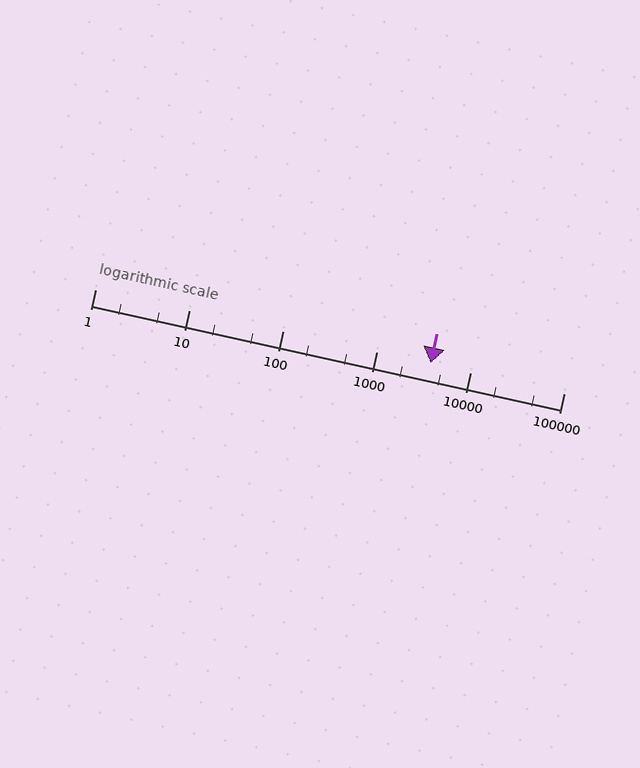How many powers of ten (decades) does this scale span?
The scale spans 5 decades, from 1 to 100000.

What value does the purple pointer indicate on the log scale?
The pointer indicates approximately 3800.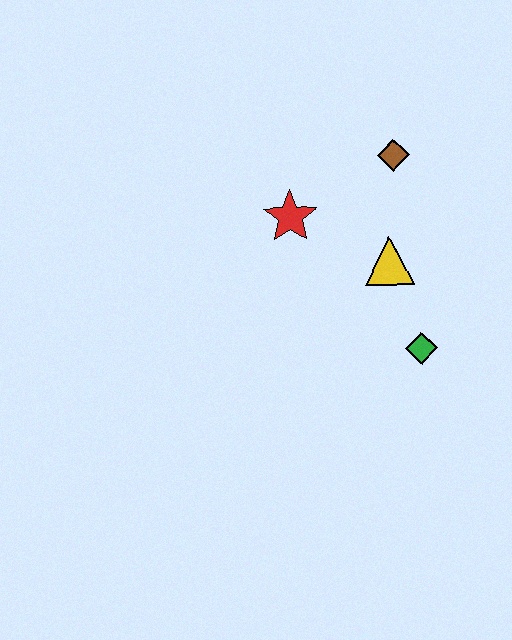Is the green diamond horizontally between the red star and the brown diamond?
No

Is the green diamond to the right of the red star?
Yes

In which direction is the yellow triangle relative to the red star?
The yellow triangle is to the right of the red star.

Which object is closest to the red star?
The yellow triangle is closest to the red star.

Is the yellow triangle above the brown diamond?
No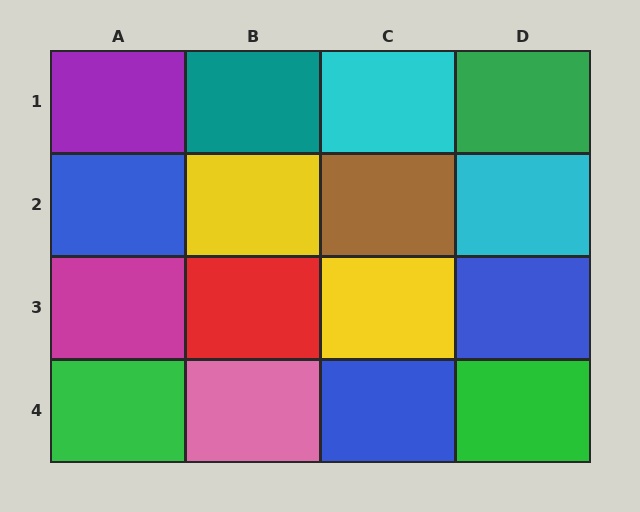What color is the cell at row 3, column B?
Red.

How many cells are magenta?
1 cell is magenta.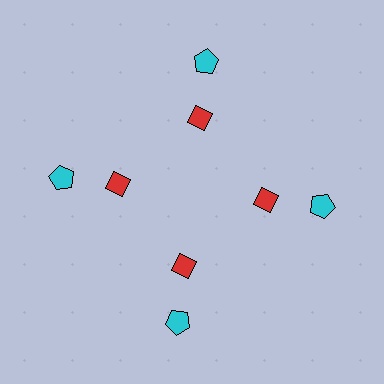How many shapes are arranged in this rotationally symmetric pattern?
There are 8 shapes, arranged in 4 groups of 2.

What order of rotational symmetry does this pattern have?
This pattern has 4-fold rotational symmetry.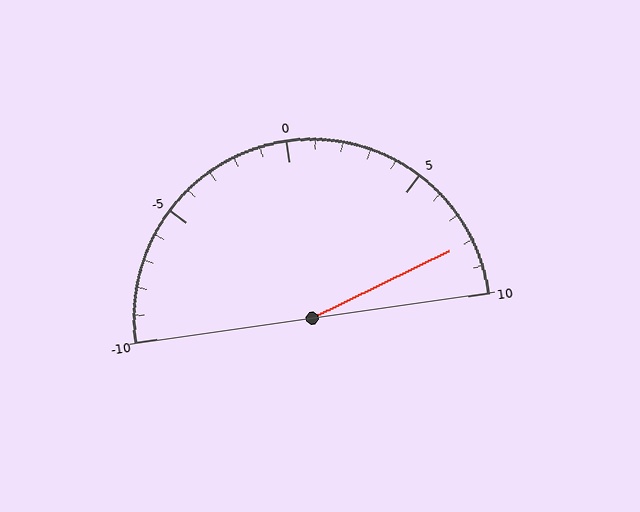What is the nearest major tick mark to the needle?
The nearest major tick mark is 10.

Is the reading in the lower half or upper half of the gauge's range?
The reading is in the upper half of the range (-10 to 10).